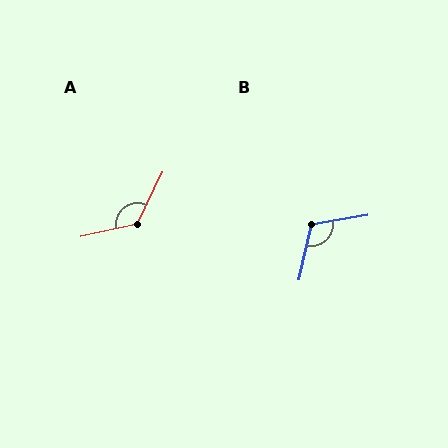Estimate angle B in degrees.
Approximately 112 degrees.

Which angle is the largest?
A, at approximately 129 degrees.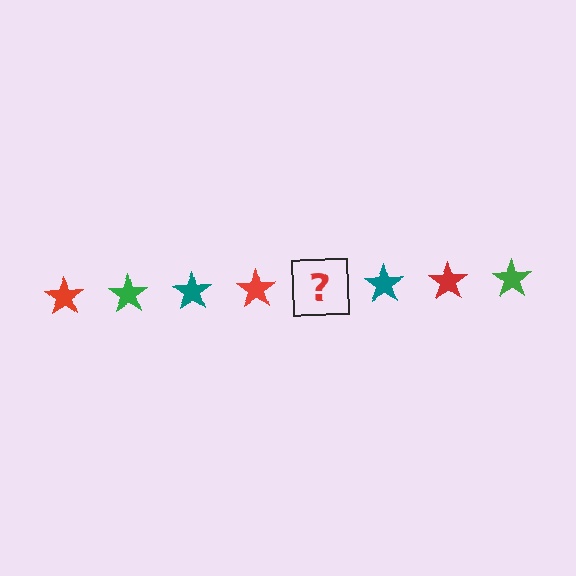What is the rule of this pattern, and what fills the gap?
The rule is that the pattern cycles through red, green, teal stars. The gap should be filled with a green star.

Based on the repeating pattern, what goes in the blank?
The blank should be a green star.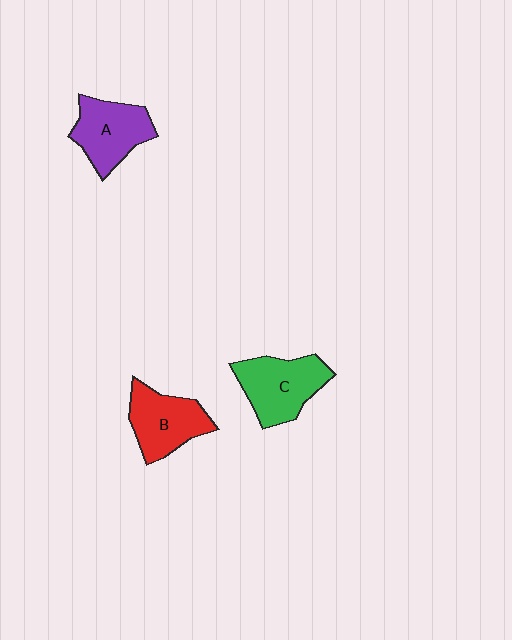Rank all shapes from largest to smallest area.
From largest to smallest: C (green), A (purple), B (red).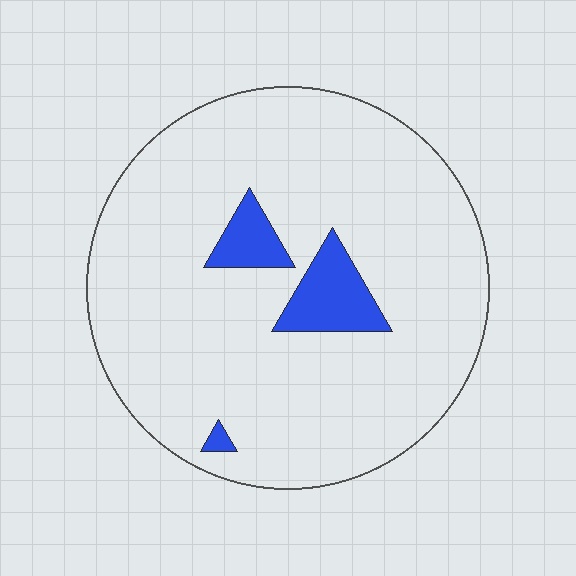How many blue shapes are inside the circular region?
3.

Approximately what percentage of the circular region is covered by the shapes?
Approximately 10%.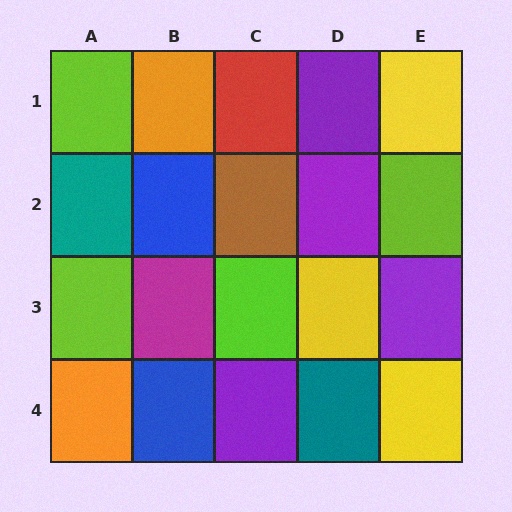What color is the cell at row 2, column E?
Lime.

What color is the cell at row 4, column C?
Purple.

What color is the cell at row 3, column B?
Magenta.